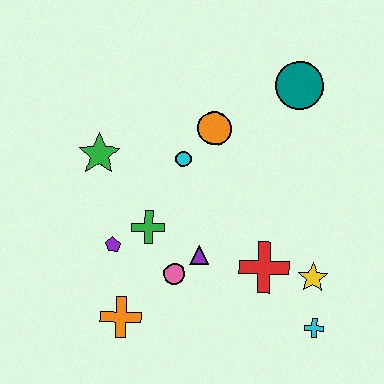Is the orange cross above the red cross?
No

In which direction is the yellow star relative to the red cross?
The yellow star is to the right of the red cross.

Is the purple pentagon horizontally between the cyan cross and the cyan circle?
No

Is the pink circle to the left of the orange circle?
Yes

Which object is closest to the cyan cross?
The yellow star is closest to the cyan cross.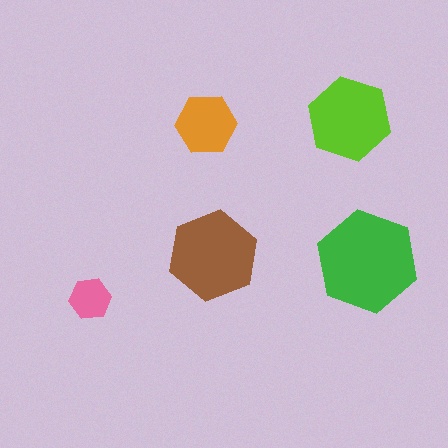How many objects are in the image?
There are 5 objects in the image.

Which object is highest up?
The lime hexagon is topmost.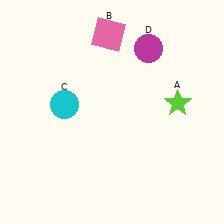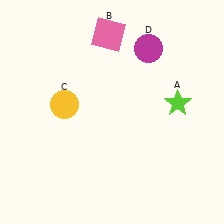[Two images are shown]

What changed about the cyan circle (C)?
In Image 1, C is cyan. In Image 2, it changed to yellow.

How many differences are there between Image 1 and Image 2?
There is 1 difference between the two images.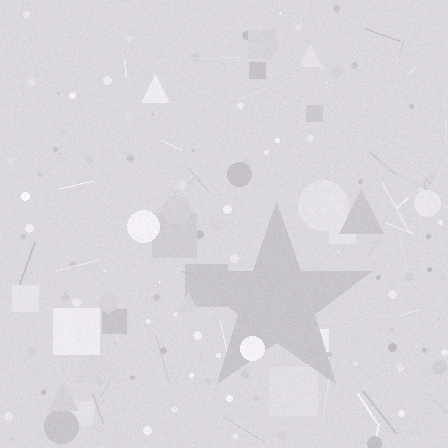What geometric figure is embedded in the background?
A star is embedded in the background.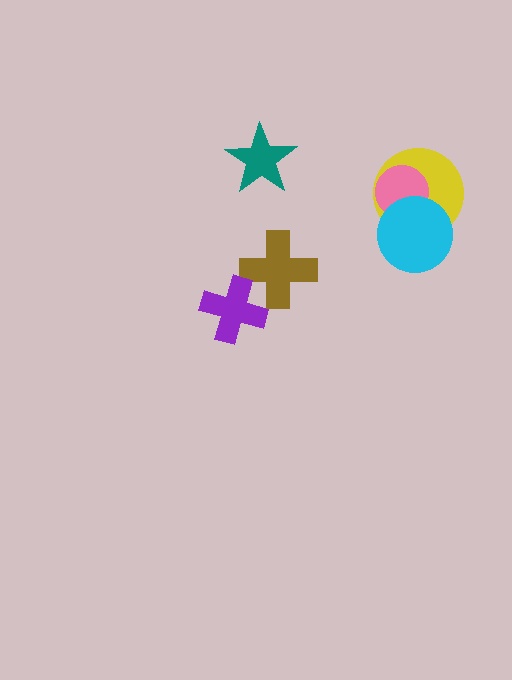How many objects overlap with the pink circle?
2 objects overlap with the pink circle.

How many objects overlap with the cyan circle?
2 objects overlap with the cyan circle.